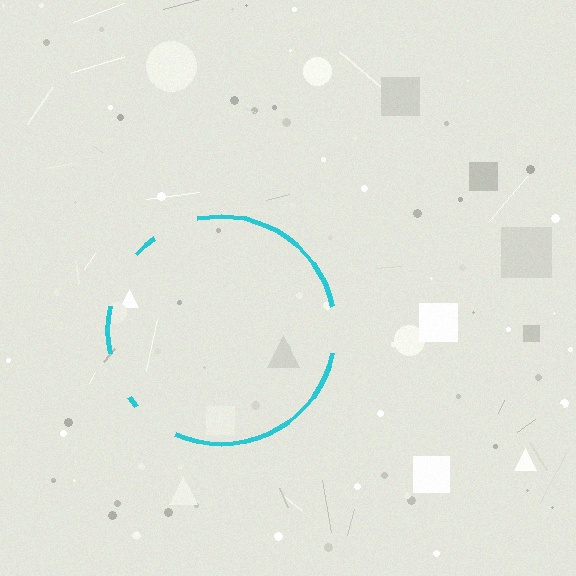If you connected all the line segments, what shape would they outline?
They would outline a circle.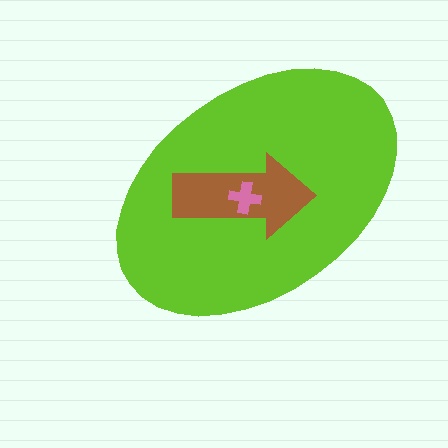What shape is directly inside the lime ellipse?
The brown arrow.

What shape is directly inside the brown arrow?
The pink cross.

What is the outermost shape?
The lime ellipse.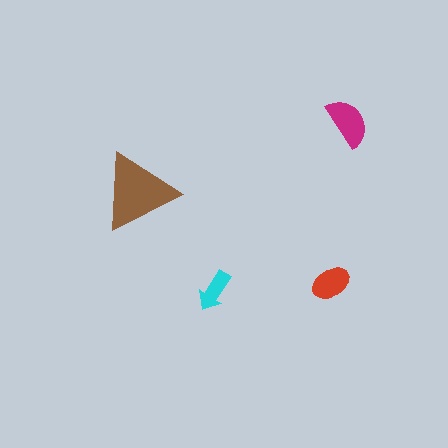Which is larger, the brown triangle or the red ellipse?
The brown triangle.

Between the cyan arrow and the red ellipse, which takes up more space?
The red ellipse.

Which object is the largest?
The brown triangle.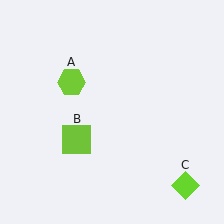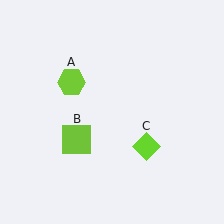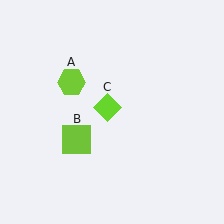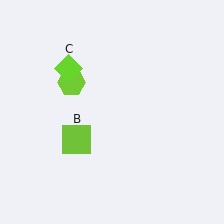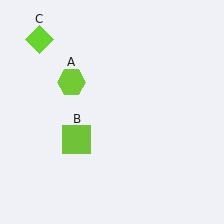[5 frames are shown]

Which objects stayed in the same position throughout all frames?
Lime hexagon (object A) and lime square (object B) remained stationary.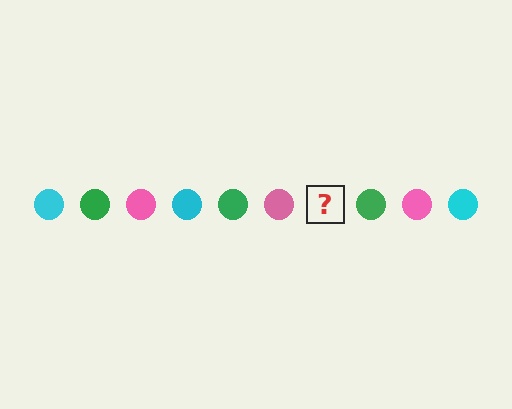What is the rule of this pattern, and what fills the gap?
The rule is that the pattern cycles through cyan, green, pink circles. The gap should be filled with a cyan circle.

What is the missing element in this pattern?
The missing element is a cyan circle.